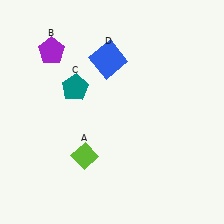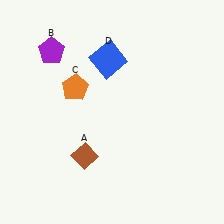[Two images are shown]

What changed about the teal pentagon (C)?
In Image 1, C is teal. In Image 2, it changed to orange.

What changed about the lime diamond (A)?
In Image 1, A is lime. In Image 2, it changed to brown.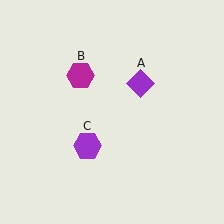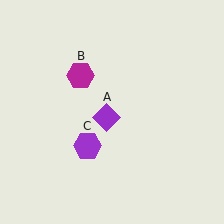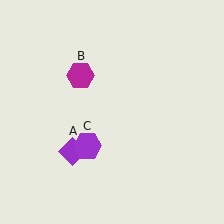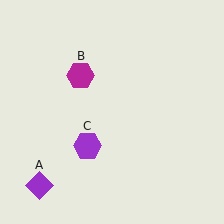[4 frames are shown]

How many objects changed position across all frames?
1 object changed position: purple diamond (object A).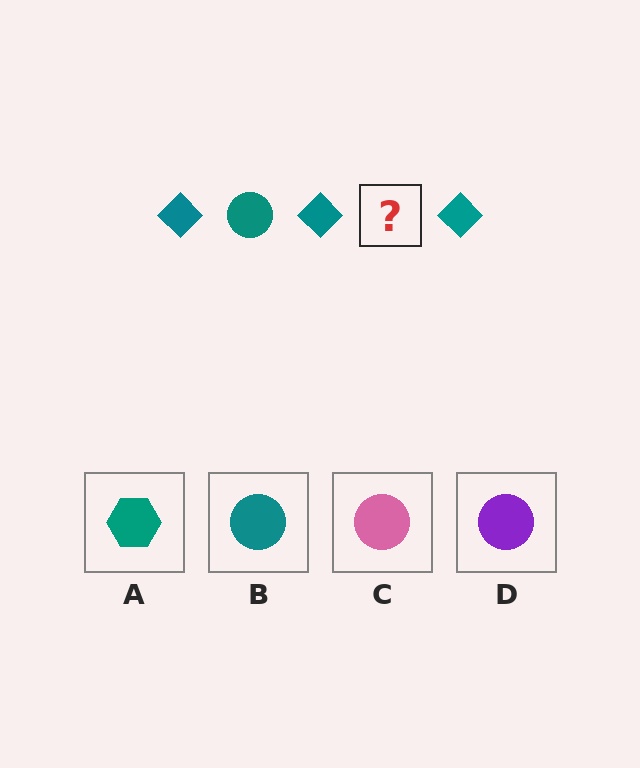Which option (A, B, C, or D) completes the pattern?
B.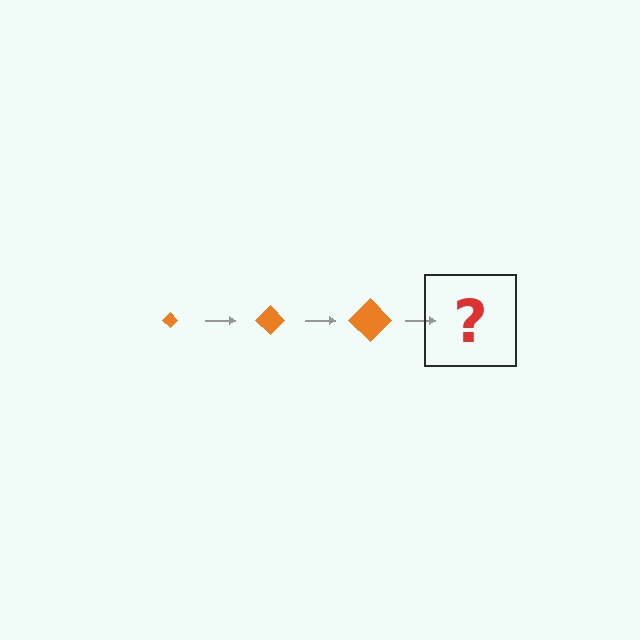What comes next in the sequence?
The next element should be an orange diamond, larger than the previous one.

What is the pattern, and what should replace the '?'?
The pattern is that the diamond gets progressively larger each step. The '?' should be an orange diamond, larger than the previous one.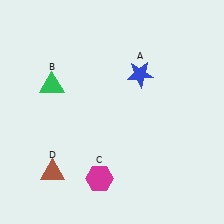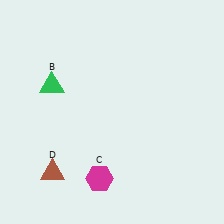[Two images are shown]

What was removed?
The blue star (A) was removed in Image 2.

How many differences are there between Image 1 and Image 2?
There is 1 difference between the two images.